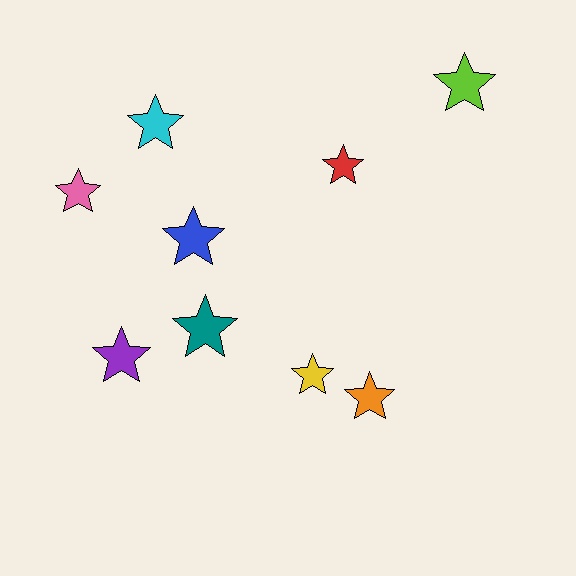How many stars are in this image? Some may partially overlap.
There are 9 stars.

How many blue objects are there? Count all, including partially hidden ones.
There is 1 blue object.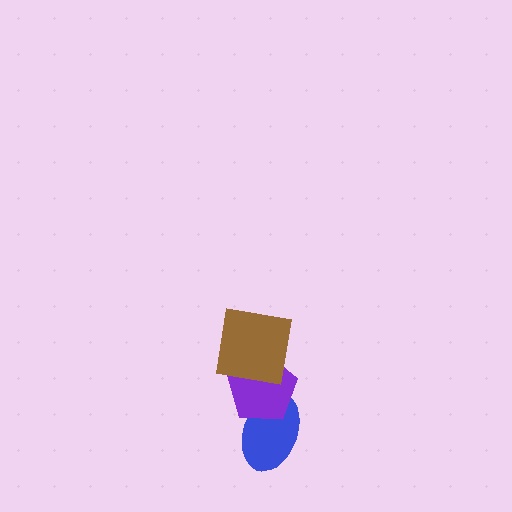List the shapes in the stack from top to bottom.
From top to bottom: the brown square, the purple pentagon, the blue ellipse.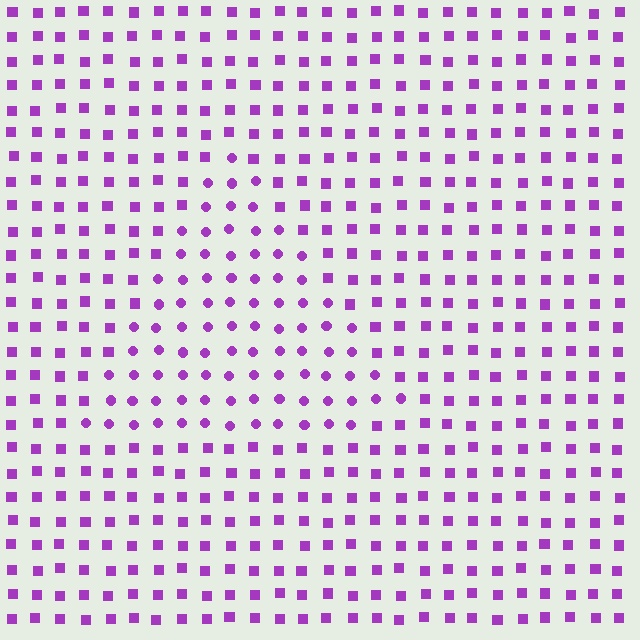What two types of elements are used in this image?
The image uses circles inside the triangle region and squares outside it.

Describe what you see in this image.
The image is filled with small purple elements arranged in a uniform grid. A triangle-shaped region contains circles, while the surrounding area contains squares. The boundary is defined purely by the change in element shape.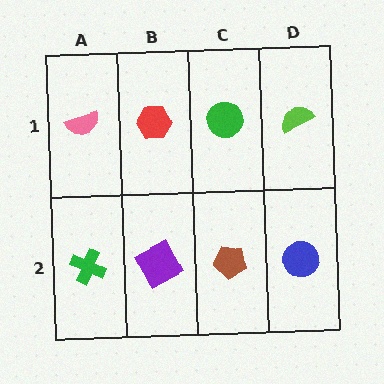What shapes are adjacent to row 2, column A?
A pink semicircle (row 1, column A), a purple square (row 2, column B).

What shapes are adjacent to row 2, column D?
A lime semicircle (row 1, column D), a brown pentagon (row 2, column C).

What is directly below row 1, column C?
A brown pentagon.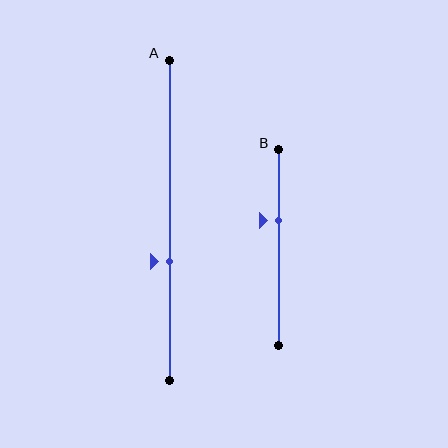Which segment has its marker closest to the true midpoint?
Segment A has its marker closest to the true midpoint.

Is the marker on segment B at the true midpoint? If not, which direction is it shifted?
No, the marker on segment B is shifted upward by about 14% of the segment length.